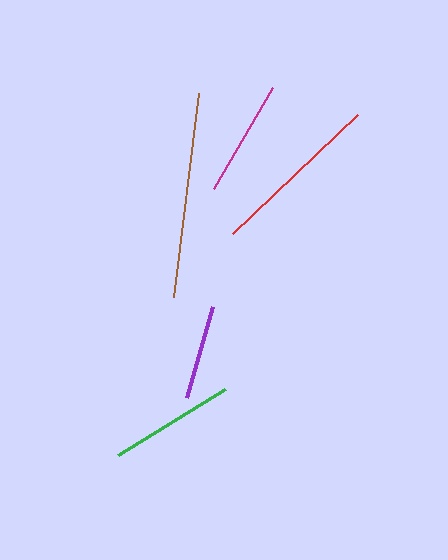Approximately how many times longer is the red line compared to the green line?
The red line is approximately 1.4 times the length of the green line.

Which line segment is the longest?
The brown line is the longest at approximately 206 pixels.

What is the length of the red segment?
The red segment is approximately 172 pixels long.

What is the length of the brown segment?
The brown segment is approximately 206 pixels long.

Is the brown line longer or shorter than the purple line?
The brown line is longer than the purple line.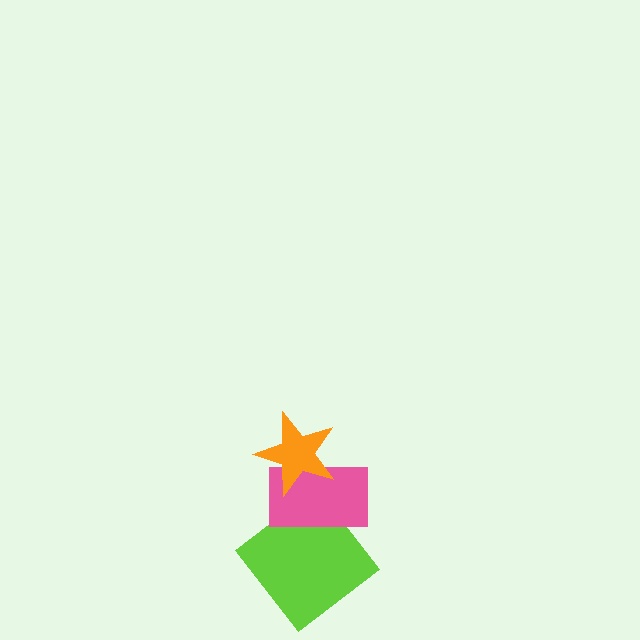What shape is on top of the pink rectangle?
The orange star is on top of the pink rectangle.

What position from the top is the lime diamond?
The lime diamond is 3rd from the top.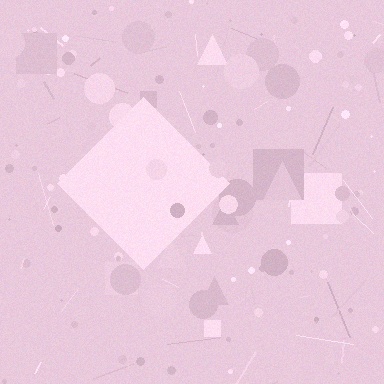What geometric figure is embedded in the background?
A diamond is embedded in the background.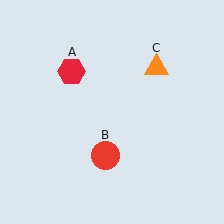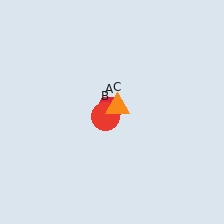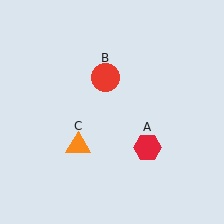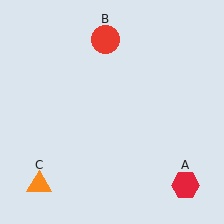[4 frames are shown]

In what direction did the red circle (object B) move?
The red circle (object B) moved up.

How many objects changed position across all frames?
3 objects changed position: red hexagon (object A), red circle (object B), orange triangle (object C).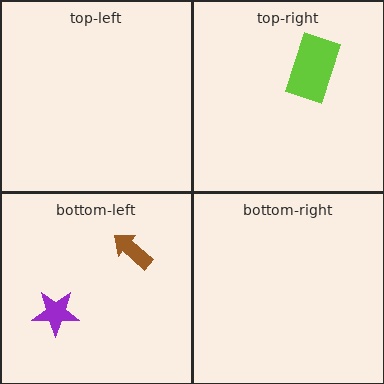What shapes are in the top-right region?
The lime rectangle.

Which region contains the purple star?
The bottom-left region.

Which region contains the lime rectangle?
The top-right region.